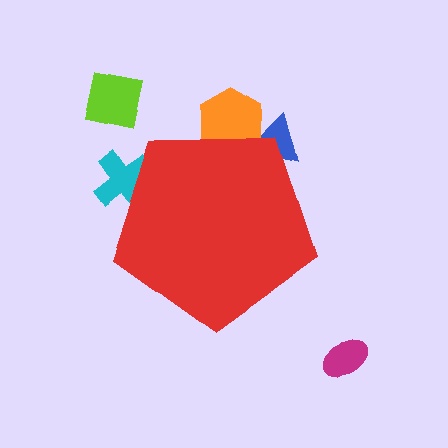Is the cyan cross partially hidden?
Yes, the cyan cross is partially hidden behind the red pentagon.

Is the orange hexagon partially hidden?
Yes, the orange hexagon is partially hidden behind the red pentagon.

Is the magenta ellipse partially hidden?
No, the magenta ellipse is fully visible.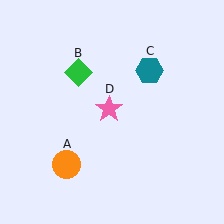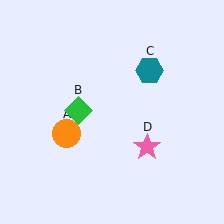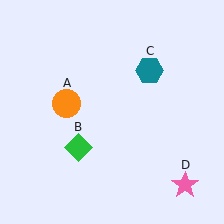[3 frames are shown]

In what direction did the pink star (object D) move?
The pink star (object D) moved down and to the right.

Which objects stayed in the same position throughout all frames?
Teal hexagon (object C) remained stationary.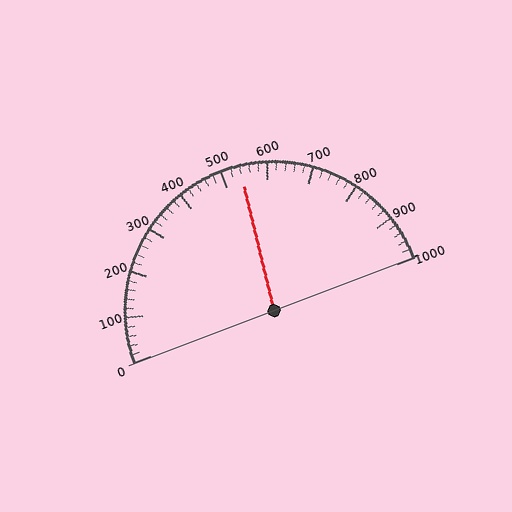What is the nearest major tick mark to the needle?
The nearest major tick mark is 500.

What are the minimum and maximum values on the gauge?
The gauge ranges from 0 to 1000.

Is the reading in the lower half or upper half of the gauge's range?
The reading is in the upper half of the range (0 to 1000).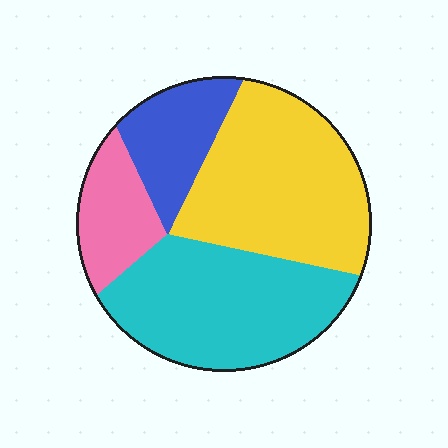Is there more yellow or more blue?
Yellow.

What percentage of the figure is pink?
Pink covers 13% of the figure.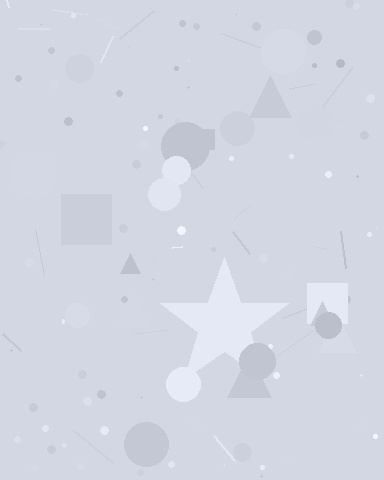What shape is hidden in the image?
A star is hidden in the image.